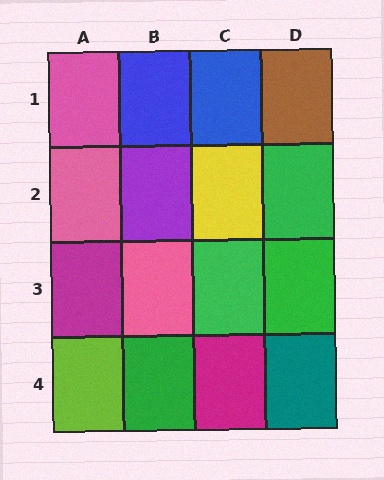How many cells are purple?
1 cell is purple.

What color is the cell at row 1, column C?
Blue.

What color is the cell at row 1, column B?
Blue.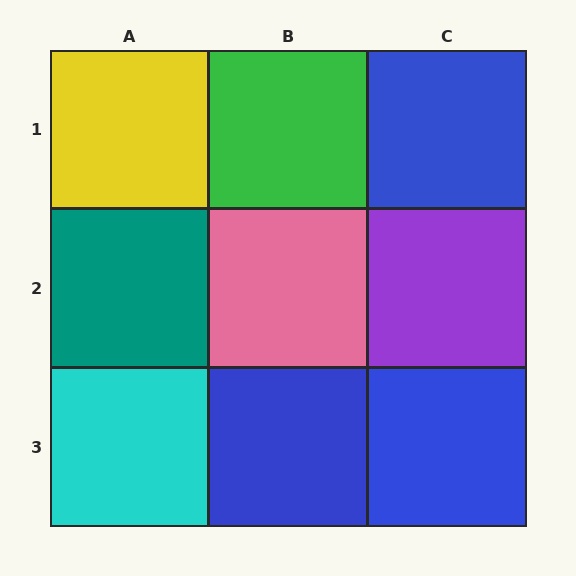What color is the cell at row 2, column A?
Teal.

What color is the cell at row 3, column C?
Blue.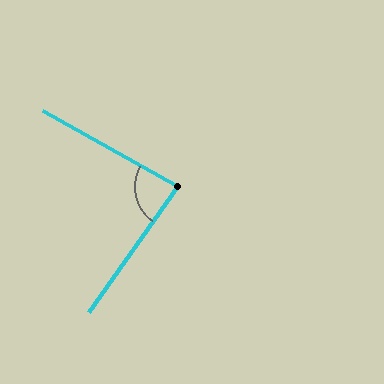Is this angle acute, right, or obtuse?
It is acute.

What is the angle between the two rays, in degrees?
Approximately 84 degrees.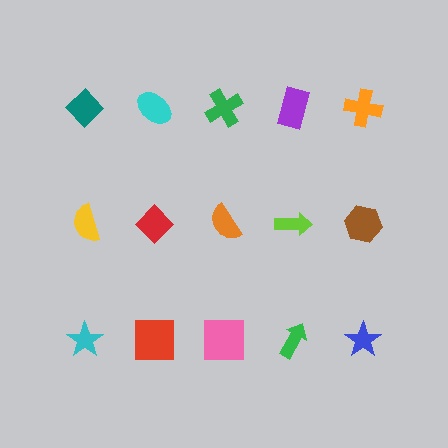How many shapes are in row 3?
5 shapes.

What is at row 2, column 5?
A brown hexagon.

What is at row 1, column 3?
A green cross.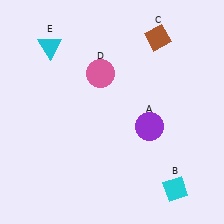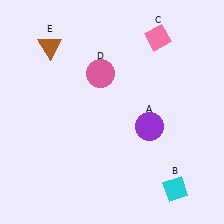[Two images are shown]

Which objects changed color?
C changed from brown to pink. E changed from cyan to brown.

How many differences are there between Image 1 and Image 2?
There are 2 differences between the two images.